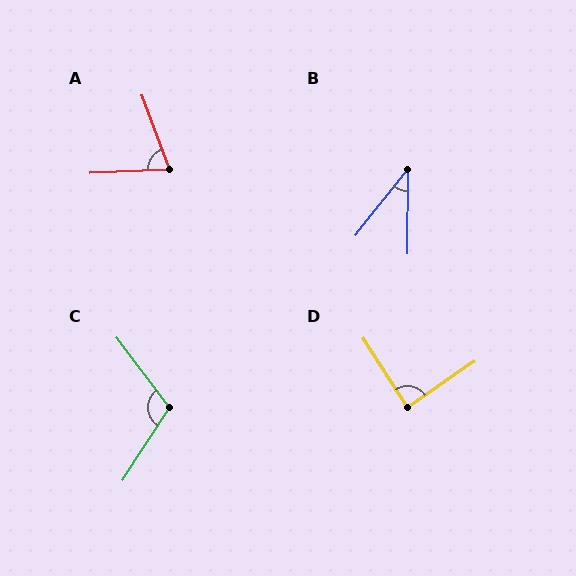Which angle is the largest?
C, at approximately 110 degrees.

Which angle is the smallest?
B, at approximately 39 degrees.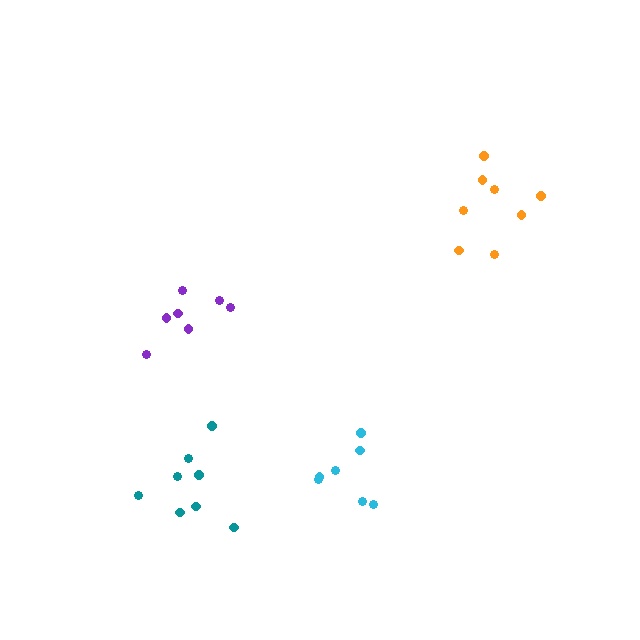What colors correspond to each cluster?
The clusters are colored: purple, cyan, orange, teal.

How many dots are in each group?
Group 1: 7 dots, Group 2: 7 dots, Group 3: 8 dots, Group 4: 8 dots (30 total).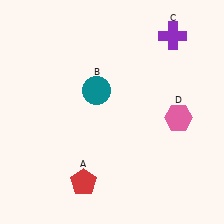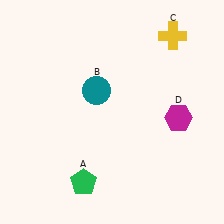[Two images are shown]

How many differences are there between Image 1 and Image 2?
There are 3 differences between the two images.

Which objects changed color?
A changed from red to green. C changed from purple to yellow. D changed from pink to magenta.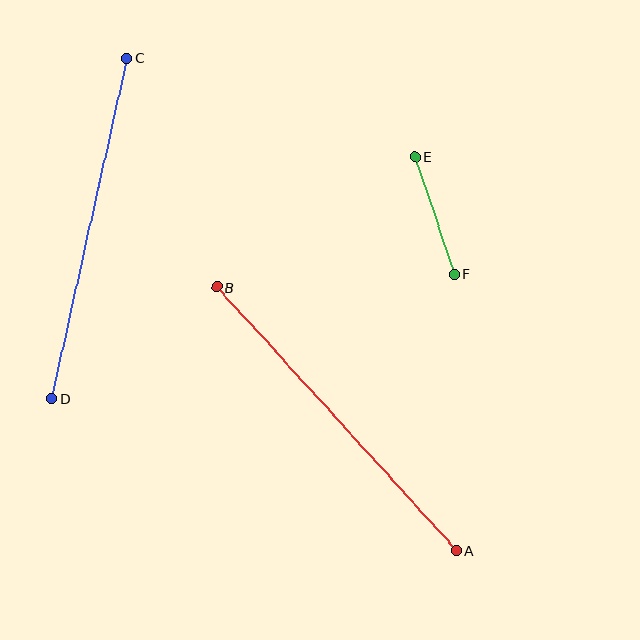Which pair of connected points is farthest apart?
Points A and B are farthest apart.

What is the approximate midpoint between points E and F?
The midpoint is at approximately (435, 215) pixels.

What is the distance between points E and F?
The distance is approximately 124 pixels.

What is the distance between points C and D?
The distance is approximately 349 pixels.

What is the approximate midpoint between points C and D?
The midpoint is at approximately (89, 228) pixels.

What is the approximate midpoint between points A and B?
The midpoint is at approximately (337, 419) pixels.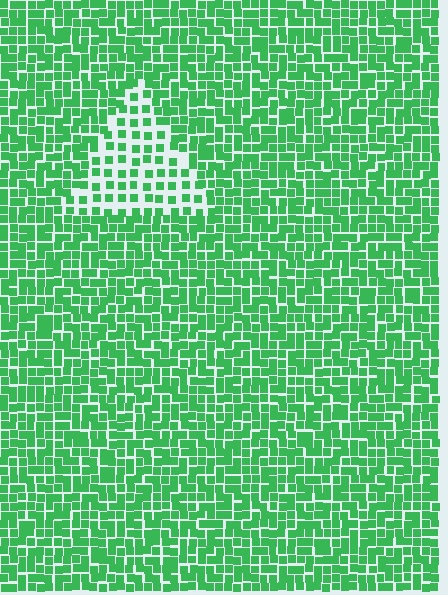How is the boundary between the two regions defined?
The boundary is defined by a change in element density (approximately 2.1x ratio). All elements are the same color, size, and shape.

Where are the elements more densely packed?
The elements are more densely packed outside the triangle boundary.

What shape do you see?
I see a triangle.